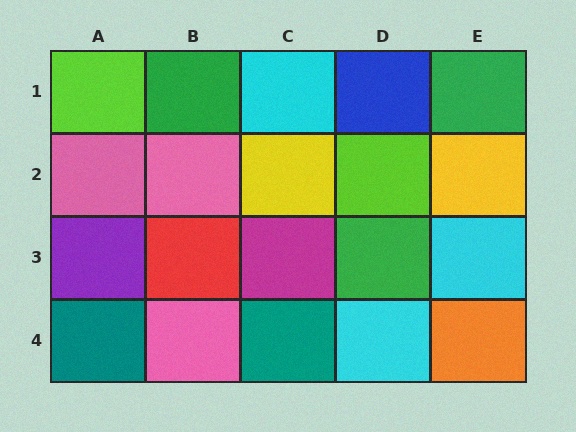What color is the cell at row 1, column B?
Green.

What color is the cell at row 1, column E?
Green.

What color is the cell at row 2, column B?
Pink.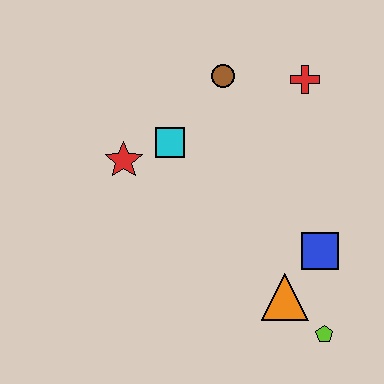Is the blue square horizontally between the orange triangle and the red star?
No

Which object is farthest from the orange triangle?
The brown circle is farthest from the orange triangle.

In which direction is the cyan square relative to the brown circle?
The cyan square is below the brown circle.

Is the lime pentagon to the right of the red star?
Yes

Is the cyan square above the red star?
Yes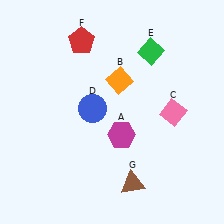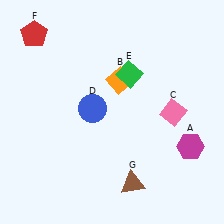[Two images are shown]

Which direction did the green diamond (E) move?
The green diamond (E) moved down.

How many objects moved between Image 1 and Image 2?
3 objects moved between the two images.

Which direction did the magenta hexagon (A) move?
The magenta hexagon (A) moved right.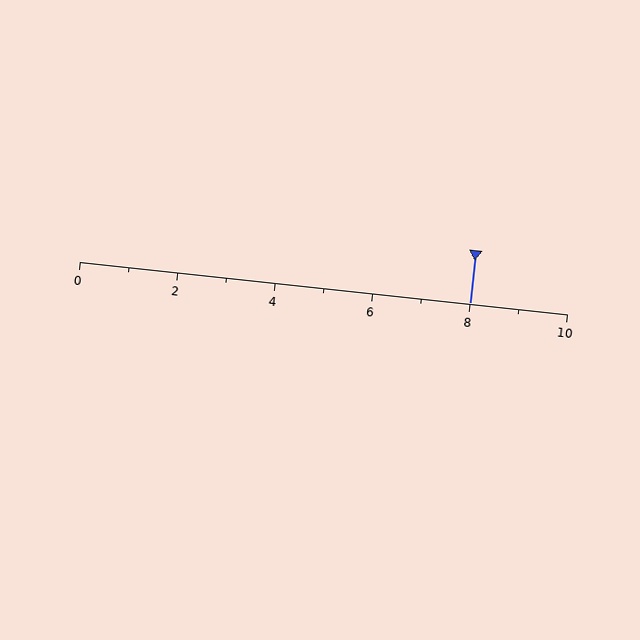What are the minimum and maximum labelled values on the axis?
The axis runs from 0 to 10.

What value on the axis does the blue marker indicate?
The marker indicates approximately 8.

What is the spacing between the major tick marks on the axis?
The major ticks are spaced 2 apart.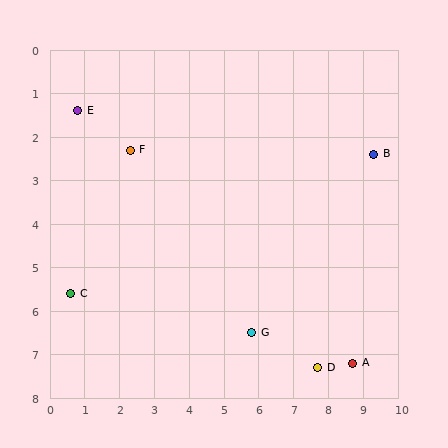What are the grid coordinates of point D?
Point D is at approximately (7.7, 7.3).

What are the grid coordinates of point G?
Point G is at approximately (5.8, 6.5).